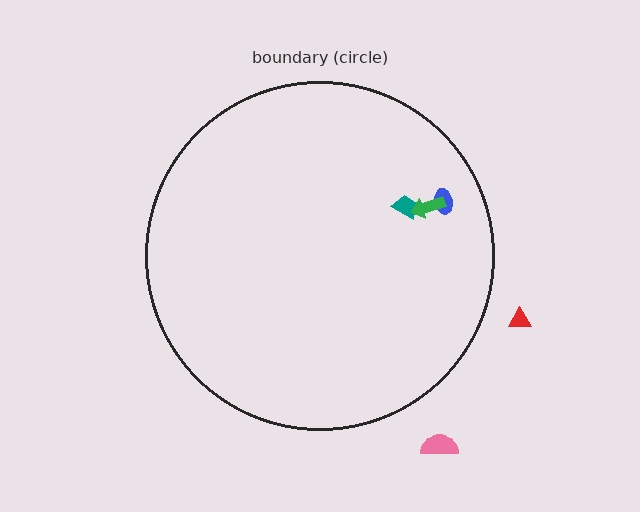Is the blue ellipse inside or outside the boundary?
Inside.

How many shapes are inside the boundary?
3 inside, 2 outside.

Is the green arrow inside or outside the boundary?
Inside.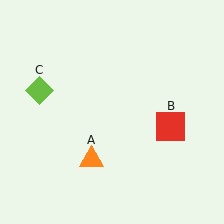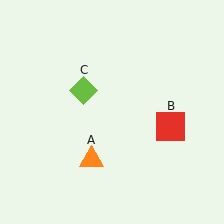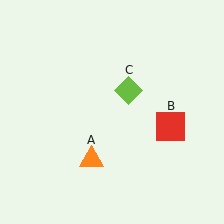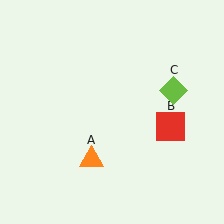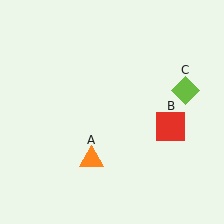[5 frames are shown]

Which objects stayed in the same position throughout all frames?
Orange triangle (object A) and red square (object B) remained stationary.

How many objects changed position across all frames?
1 object changed position: lime diamond (object C).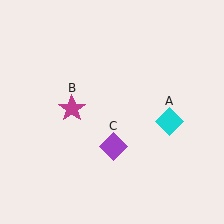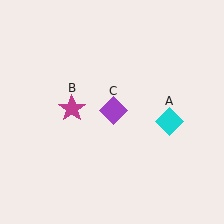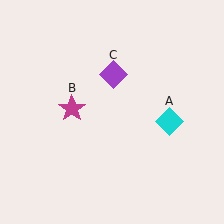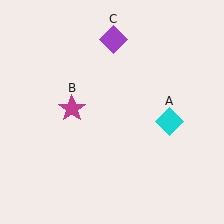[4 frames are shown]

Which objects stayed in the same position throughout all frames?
Cyan diamond (object A) and magenta star (object B) remained stationary.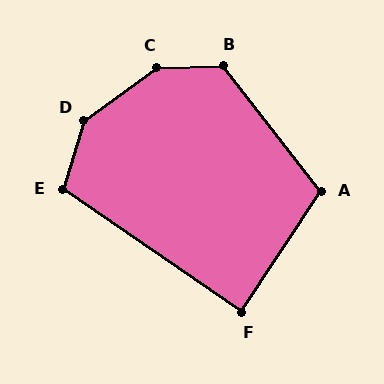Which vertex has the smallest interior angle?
F, at approximately 89 degrees.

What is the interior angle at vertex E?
Approximately 107 degrees (obtuse).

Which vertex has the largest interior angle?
C, at approximately 145 degrees.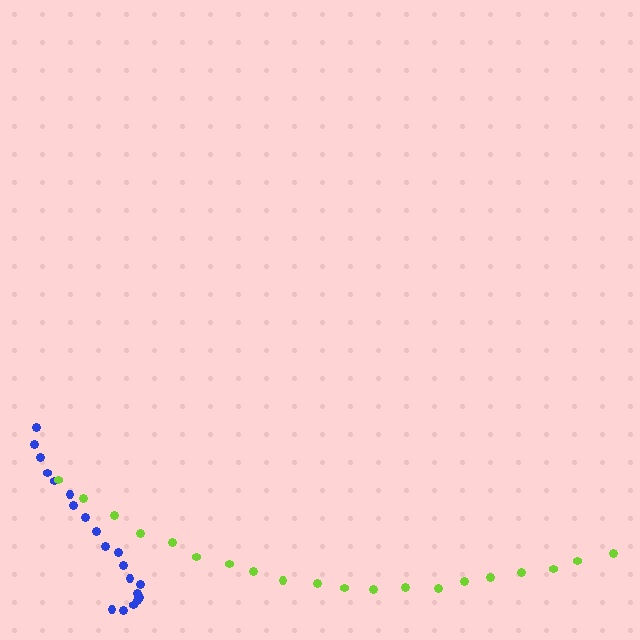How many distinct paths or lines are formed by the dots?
There are 2 distinct paths.